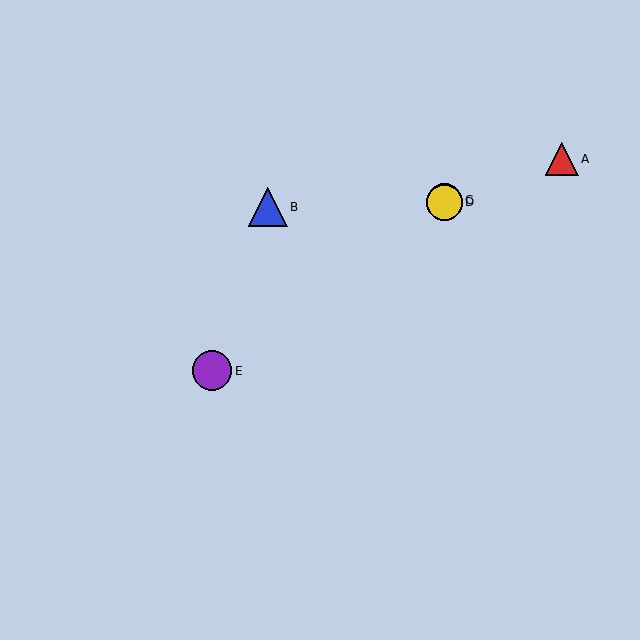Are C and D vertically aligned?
Yes, both are at x≈445.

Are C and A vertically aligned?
No, C is at x≈445 and A is at x≈562.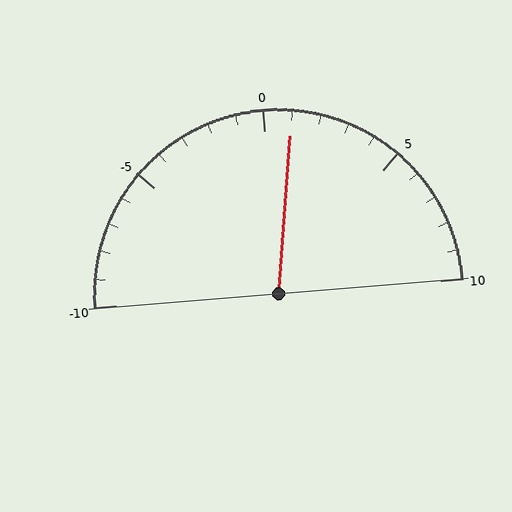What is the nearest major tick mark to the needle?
The nearest major tick mark is 0.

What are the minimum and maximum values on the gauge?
The gauge ranges from -10 to 10.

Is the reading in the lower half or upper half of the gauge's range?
The reading is in the upper half of the range (-10 to 10).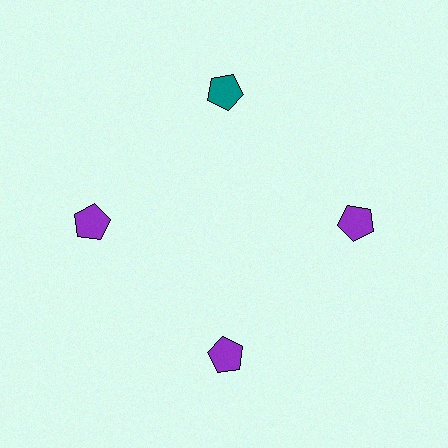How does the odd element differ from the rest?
It has a different color: teal instead of purple.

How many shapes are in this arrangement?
There are 4 shapes arranged in a ring pattern.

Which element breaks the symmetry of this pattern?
The teal pentagon at roughly the 12 o'clock position breaks the symmetry. All other shapes are purple pentagons.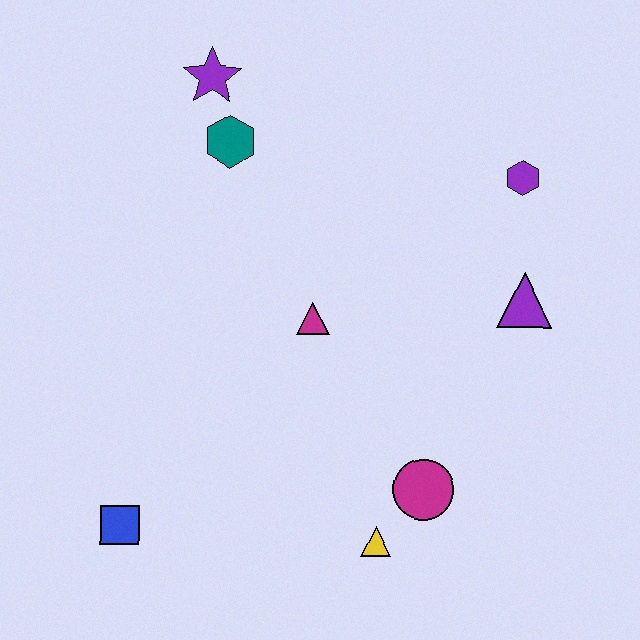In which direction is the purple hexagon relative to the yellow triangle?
The purple hexagon is above the yellow triangle.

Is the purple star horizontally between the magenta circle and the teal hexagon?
No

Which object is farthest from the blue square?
The purple hexagon is farthest from the blue square.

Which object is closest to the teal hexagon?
The purple star is closest to the teal hexagon.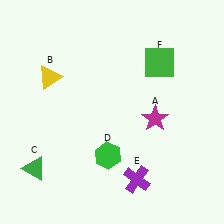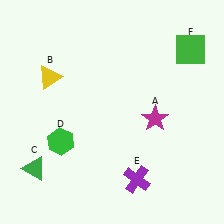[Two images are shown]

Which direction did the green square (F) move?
The green square (F) moved right.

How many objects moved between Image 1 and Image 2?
2 objects moved between the two images.